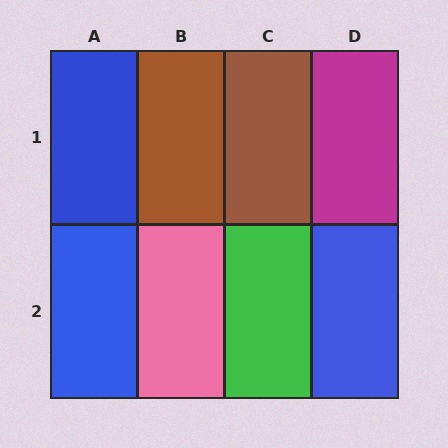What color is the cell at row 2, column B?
Pink.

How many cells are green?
1 cell is green.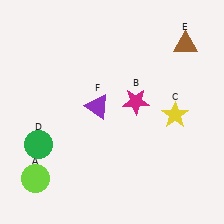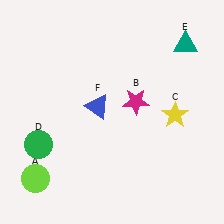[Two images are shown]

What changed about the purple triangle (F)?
In Image 1, F is purple. In Image 2, it changed to blue.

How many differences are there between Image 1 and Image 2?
There are 2 differences between the two images.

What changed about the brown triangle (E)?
In Image 1, E is brown. In Image 2, it changed to teal.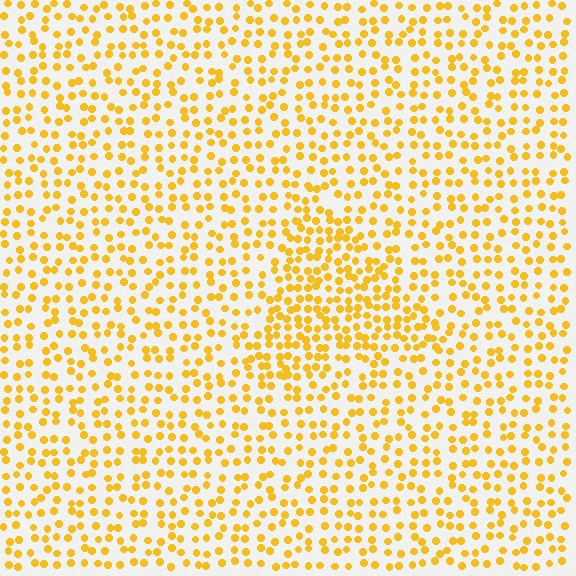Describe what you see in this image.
The image contains small yellow elements arranged at two different densities. A triangle-shaped region is visible where the elements are more densely packed than the surrounding area.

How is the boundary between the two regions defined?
The boundary is defined by a change in element density (approximately 1.7x ratio). All elements are the same color, size, and shape.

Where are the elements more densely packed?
The elements are more densely packed inside the triangle boundary.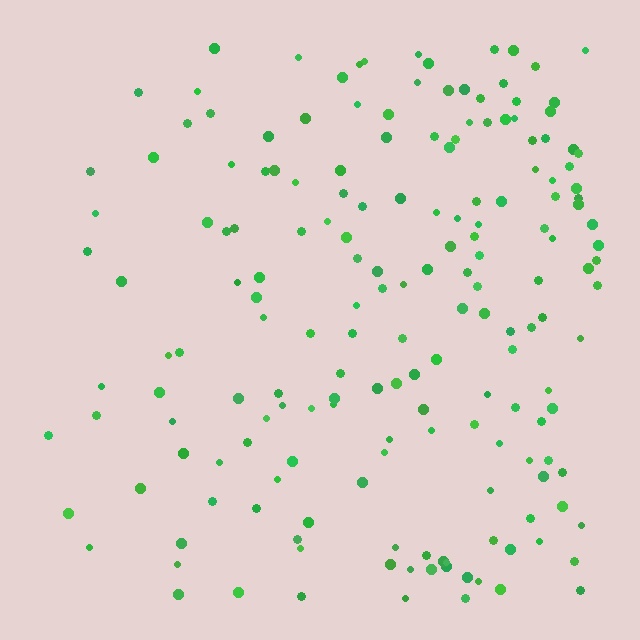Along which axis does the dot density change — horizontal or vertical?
Horizontal.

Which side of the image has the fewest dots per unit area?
The left.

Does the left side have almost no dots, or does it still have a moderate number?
Still a moderate number, just noticeably fewer than the right.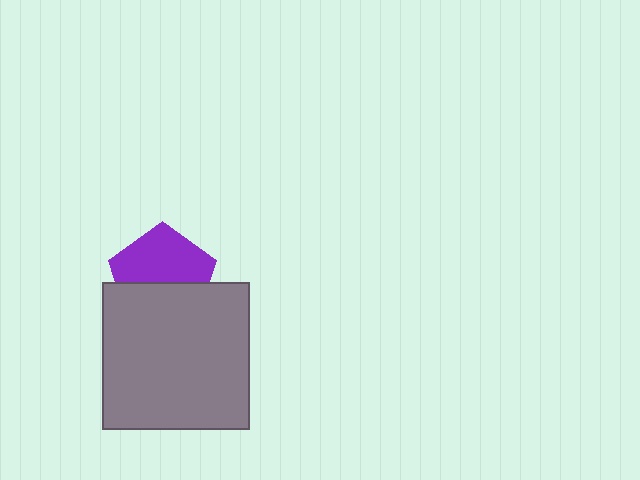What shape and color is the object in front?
The object in front is a gray square.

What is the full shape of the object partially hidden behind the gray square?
The partially hidden object is a purple pentagon.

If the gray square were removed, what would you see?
You would see the complete purple pentagon.